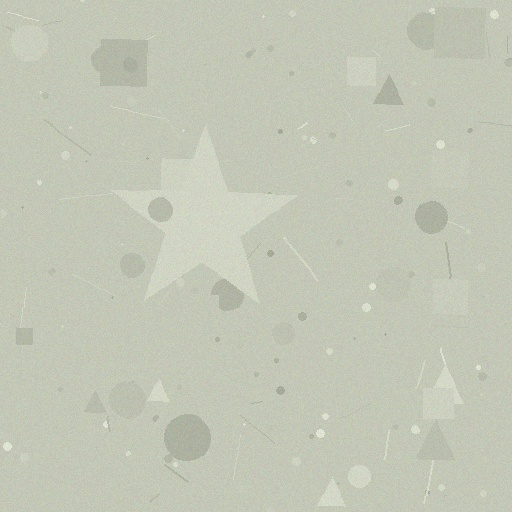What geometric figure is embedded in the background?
A star is embedded in the background.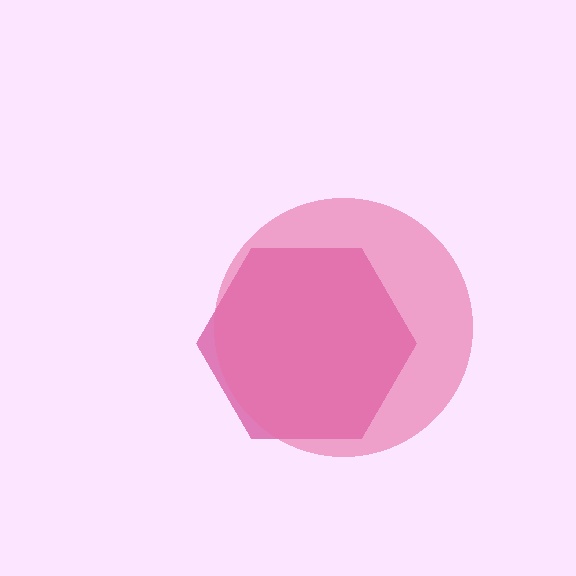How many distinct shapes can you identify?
There are 2 distinct shapes: a magenta hexagon, a pink circle.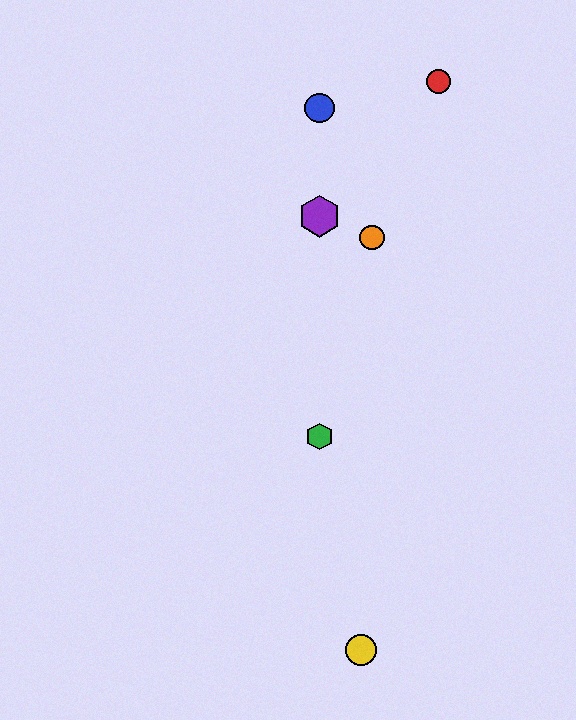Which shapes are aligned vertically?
The blue circle, the green hexagon, the purple hexagon are aligned vertically.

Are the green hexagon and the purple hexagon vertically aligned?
Yes, both are at x≈319.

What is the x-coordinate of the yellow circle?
The yellow circle is at x≈361.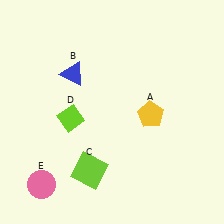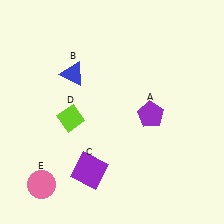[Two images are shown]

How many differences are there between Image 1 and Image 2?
There are 2 differences between the two images.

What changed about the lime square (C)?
In Image 1, C is lime. In Image 2, it changed to purple.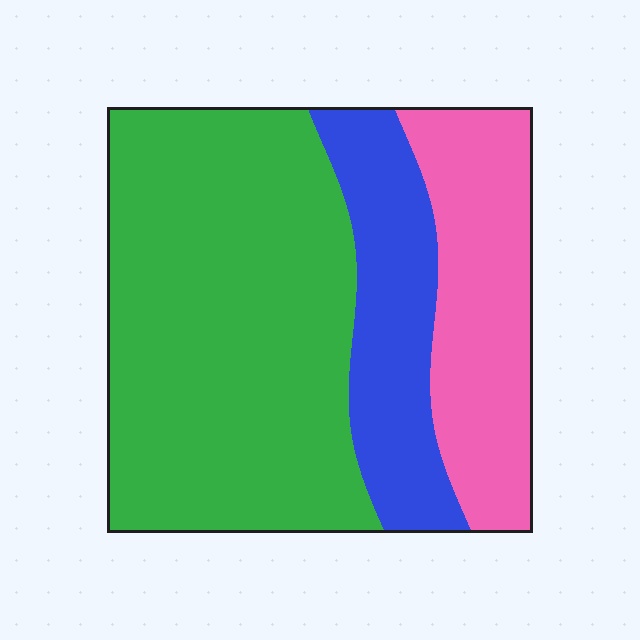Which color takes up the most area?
Green, at roughly 55%.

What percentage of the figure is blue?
Blue takes up between a sixth and a third of the figure.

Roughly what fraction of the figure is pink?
Pink takes up about one quarter (1/4) of the figure.